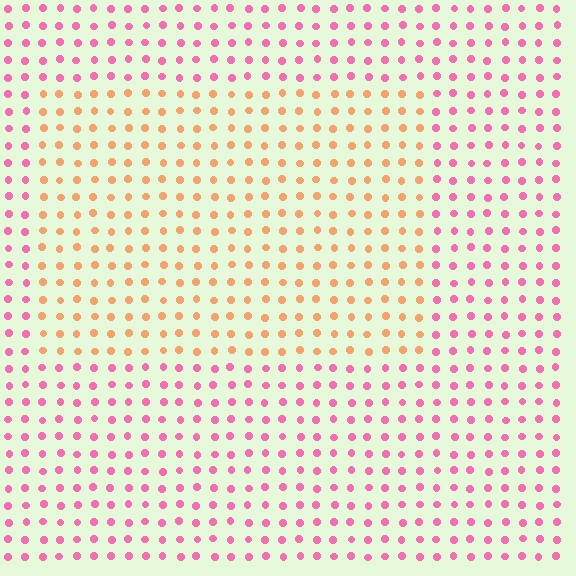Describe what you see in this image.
The image is filled with small pink elements in a uniform arrangement. A rectangle-shaped region is visible where the elements are tinted to a slightly different hue, forming a subtle color boundary.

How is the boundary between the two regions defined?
The boundary is defined purely by a slight shift in hue (about 54 degrees). Spacing, size, and orientation are identical on both sides.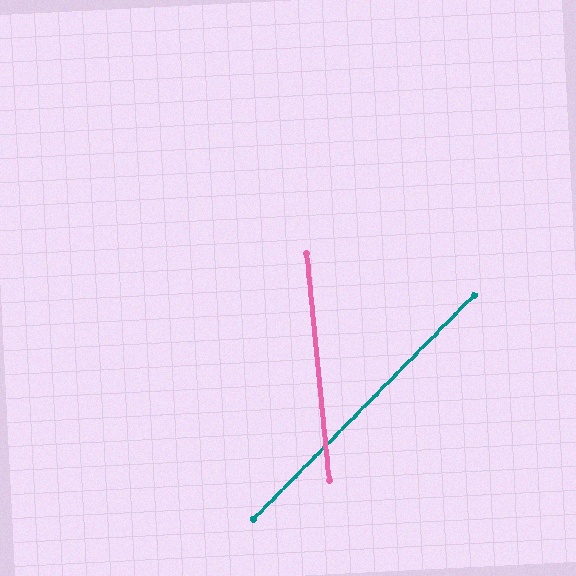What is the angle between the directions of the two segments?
Approximately 50 degrees.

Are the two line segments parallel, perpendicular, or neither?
Neither parallel nor perpendicular — they differ by about 50°.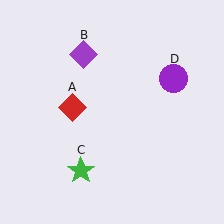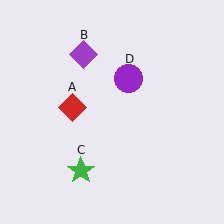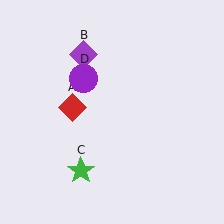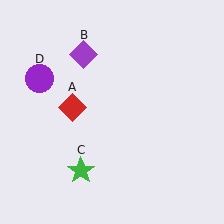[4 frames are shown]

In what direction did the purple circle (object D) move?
The purple circle (object D) moved left.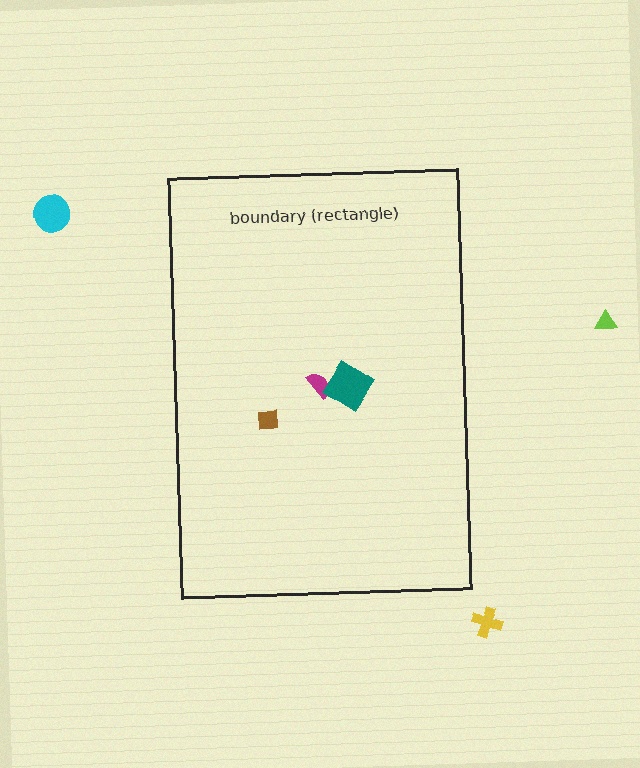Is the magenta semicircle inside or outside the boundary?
Inside.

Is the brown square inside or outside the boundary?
Inside.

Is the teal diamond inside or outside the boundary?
Inside.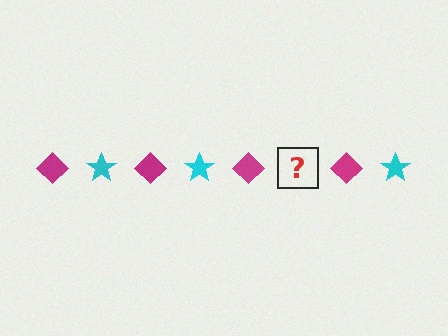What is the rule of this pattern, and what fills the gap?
The rule is that the pattern alternates between magenta diamond and cyan star. The gap should be filled with a cyan star.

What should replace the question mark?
The question mark should be replaced with a cyan star.